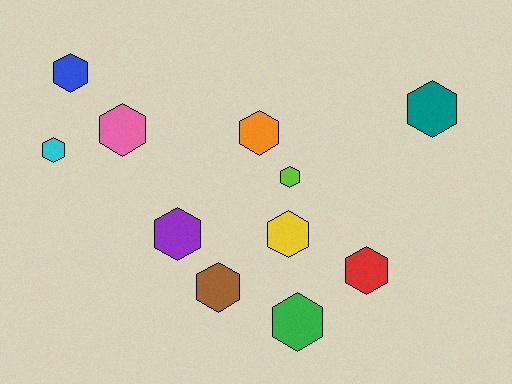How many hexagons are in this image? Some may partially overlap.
There are 11 hexagons.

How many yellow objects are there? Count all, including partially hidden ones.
There is 1 yellow object.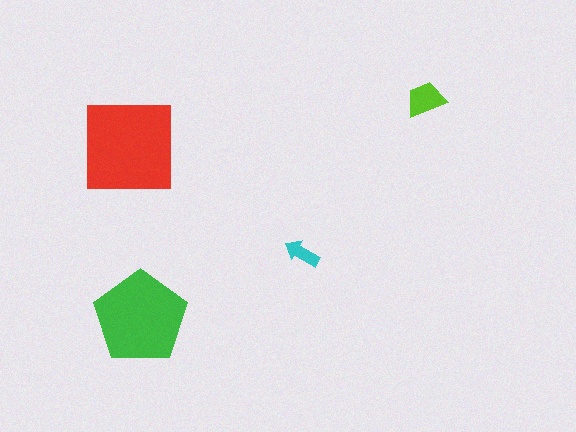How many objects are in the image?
There are 4 objects in the image.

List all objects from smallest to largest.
The cyan arrow, the lime trapezoid, the green pentagon, the red square.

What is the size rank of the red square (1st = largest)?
1st.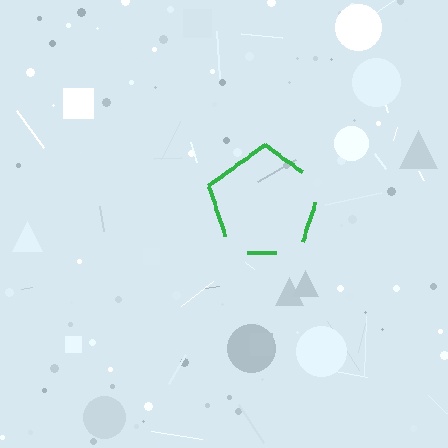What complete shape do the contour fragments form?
The contour fragments form a pentagon.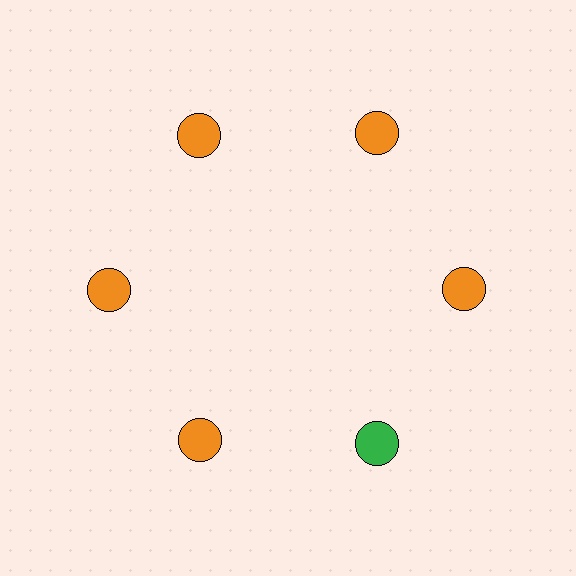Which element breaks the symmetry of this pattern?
The green circle at roughly the 5 o'clock position breaks the symmetry. All other shapes are orange circles.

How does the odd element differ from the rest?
It has a different color: green instead of orange.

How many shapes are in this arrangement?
There are 6 shapes arranged in a ring pattern.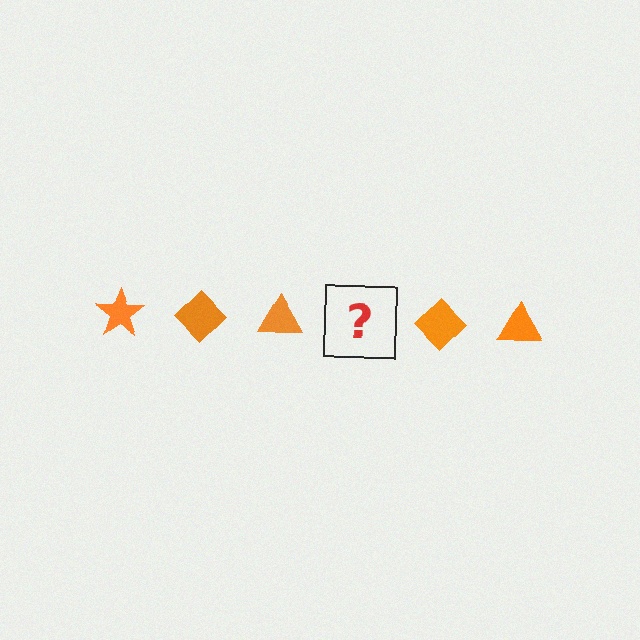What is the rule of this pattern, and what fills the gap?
The rule is that the pattern cycles through star, diamond, triangle shapes in orange. The gap should be filled with an orange star.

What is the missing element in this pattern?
The missing element is an orange star.